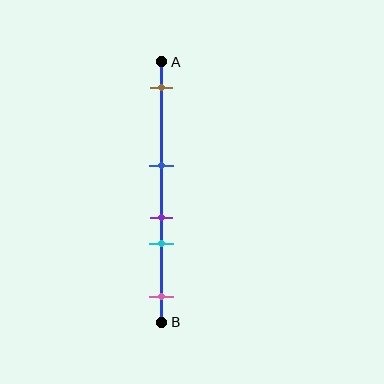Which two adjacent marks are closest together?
The purple and cyan marks are the closest adjacent pair.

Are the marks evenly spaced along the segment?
No, the marks are not evenly spaced.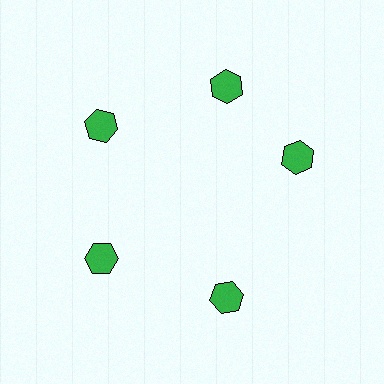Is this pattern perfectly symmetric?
No. The 5 green hexagons are arranged in a ring, but one element near the 3 o'clock position is rotated out of alignment along the ring, breaking the 5-fold rotational symmetry.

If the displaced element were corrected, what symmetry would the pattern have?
It would have 5-fold rotational symmetry — the pattern would map onto itself every 72 degrees.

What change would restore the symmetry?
The symmetry would be restored by rotating it back into even spacing with its neighbors so that all 5 hexagons sit at equal angles and equal distance from the center.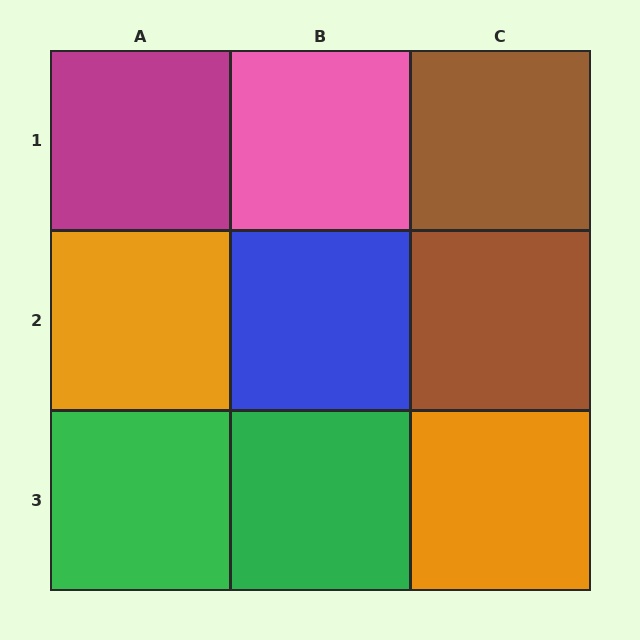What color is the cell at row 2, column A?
Orange.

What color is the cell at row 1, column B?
Pink.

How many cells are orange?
2 cells are orange.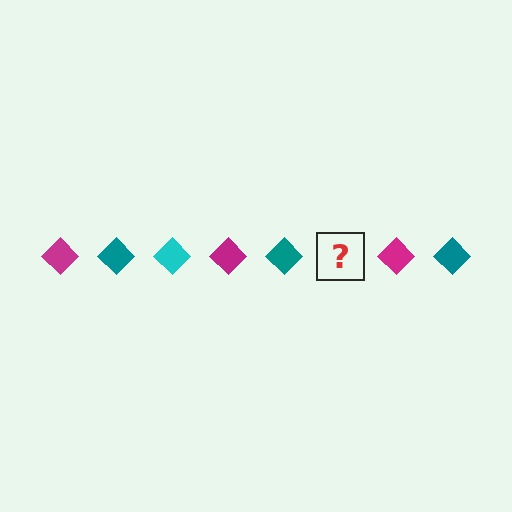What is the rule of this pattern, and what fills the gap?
The rule is that the pattern cycles through magenta, teal, cyan diamonds. The gap should be filled with a cyan diamond.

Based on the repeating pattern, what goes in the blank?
The blank should be a cyan diamond.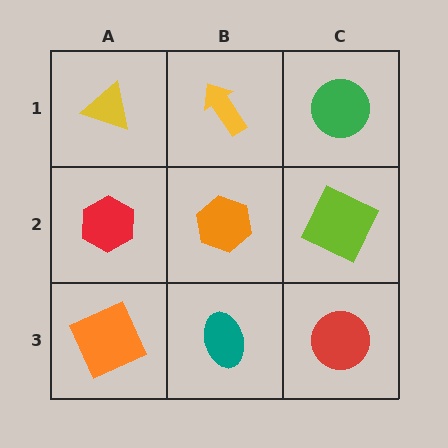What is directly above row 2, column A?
A yellow triangle.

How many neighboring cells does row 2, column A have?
3.